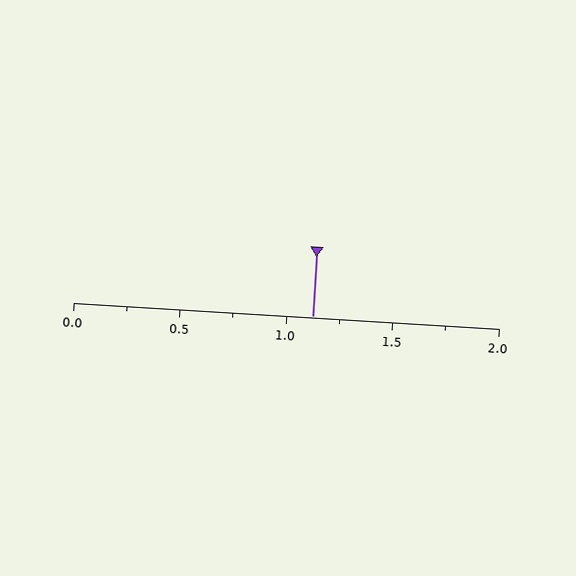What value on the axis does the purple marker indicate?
The marker indicates approximately 1.12.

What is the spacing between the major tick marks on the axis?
The major ticks are spaced 0.5 apart.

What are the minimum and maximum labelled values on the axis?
The axis runs from 0.0 to 2.0.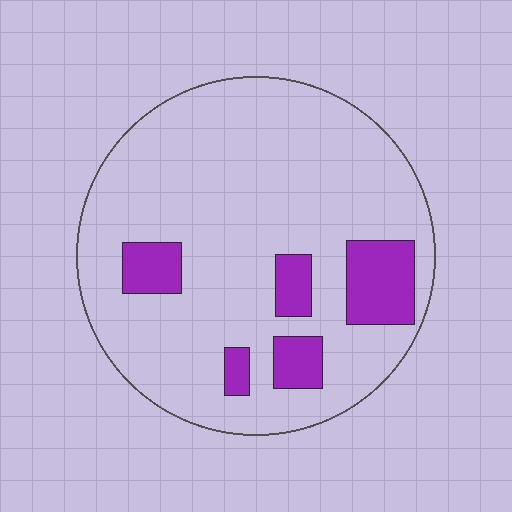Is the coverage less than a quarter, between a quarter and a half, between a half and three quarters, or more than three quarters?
Less than a quarter.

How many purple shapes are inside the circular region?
5.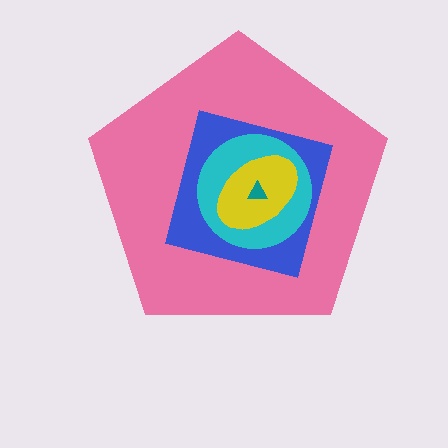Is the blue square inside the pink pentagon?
Yes.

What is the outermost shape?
The pink pentagon.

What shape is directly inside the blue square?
The cyan circle.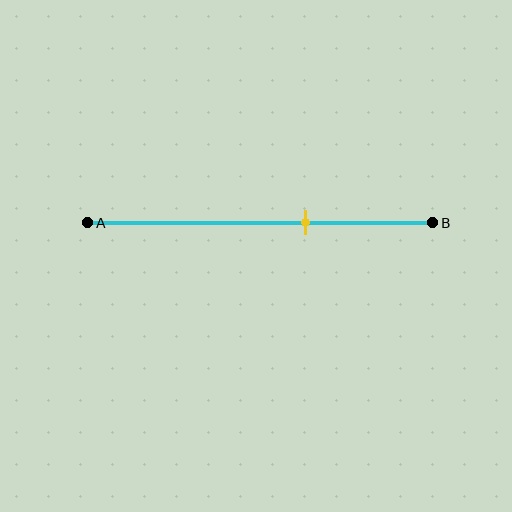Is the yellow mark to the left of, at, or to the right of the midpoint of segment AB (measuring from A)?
The yellow mark is to the right of the midpoint of segment AB.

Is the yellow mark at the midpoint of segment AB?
No, the mark is at about 65% from A, not at the 50% midpoint.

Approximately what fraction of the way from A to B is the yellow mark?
The yellow mark is approximately 65% of the way from A to B.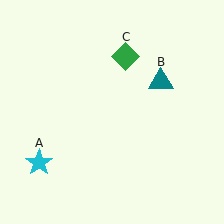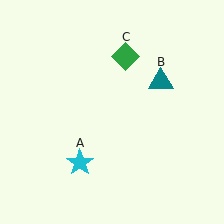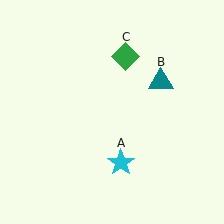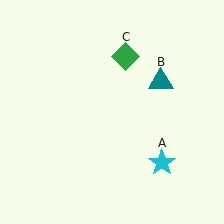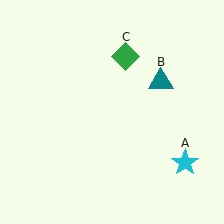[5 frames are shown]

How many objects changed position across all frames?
1 object changed position: cyan star (object A).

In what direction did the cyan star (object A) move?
The cyan star (object A) moved right.